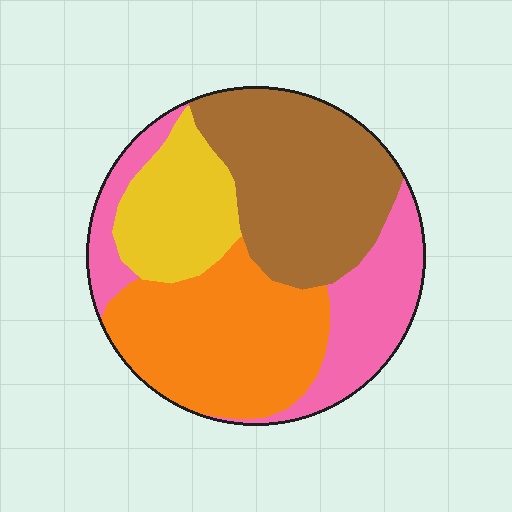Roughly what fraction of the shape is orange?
Orange covers about 30% of the shape.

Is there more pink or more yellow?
Pink.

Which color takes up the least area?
Yellow, at roughly 15%.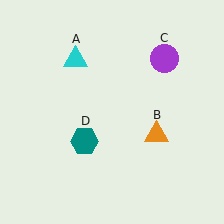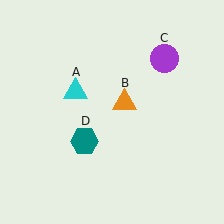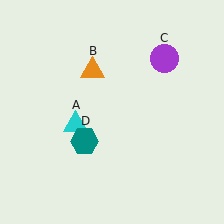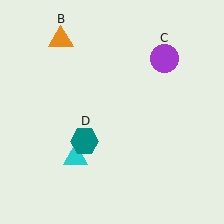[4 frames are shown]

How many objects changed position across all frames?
2 objects changed position: cyan triangle (object A), orange triangle (object B).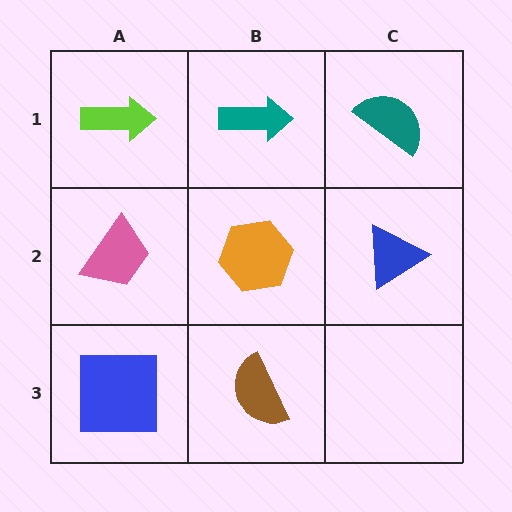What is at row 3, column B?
A brown semicircle.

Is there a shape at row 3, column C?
No, that cell is empty.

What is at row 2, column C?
A blue triangle.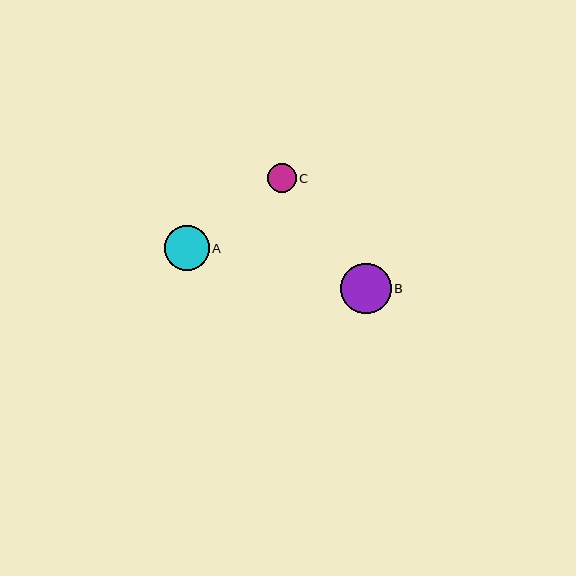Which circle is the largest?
Circle B is the largest with a size of approximately 50 pixels.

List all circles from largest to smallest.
From largest to smallest: B, A, C.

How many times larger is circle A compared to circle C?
Circle A is approximately 1.5 times the size of circle C.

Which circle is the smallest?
Circle C is the smallest with a size of approximately 29 pixels.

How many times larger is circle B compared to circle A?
Circle B is approximately 1.1 times the size of circle A.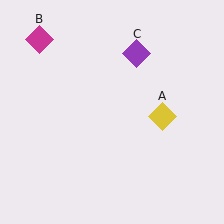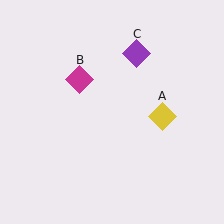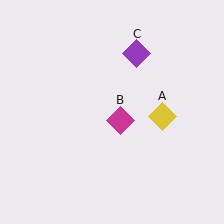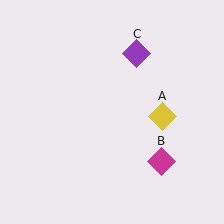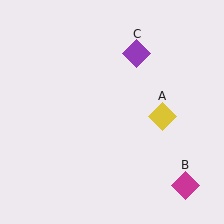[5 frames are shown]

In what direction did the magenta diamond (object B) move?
The magenta diamond (object B) moved down and to the right.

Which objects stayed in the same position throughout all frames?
Yellow diamond (object A) and purple diamond (object C) remained stationary.